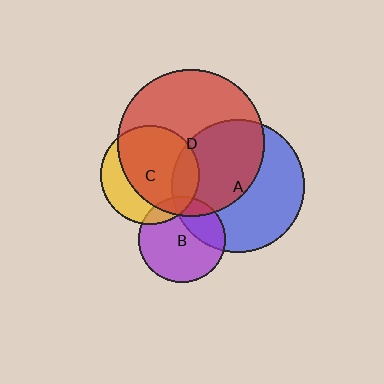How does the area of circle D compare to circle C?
Approximately 2.2 times.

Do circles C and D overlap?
Yes.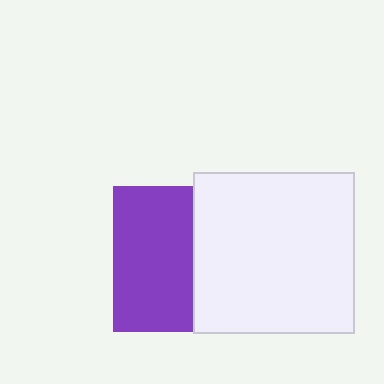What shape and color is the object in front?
The object in front is a white square.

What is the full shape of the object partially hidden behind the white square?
The partially hidden object is a purple square.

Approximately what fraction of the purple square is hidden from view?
Roughly 45% of the purple square is hidden behind the white square.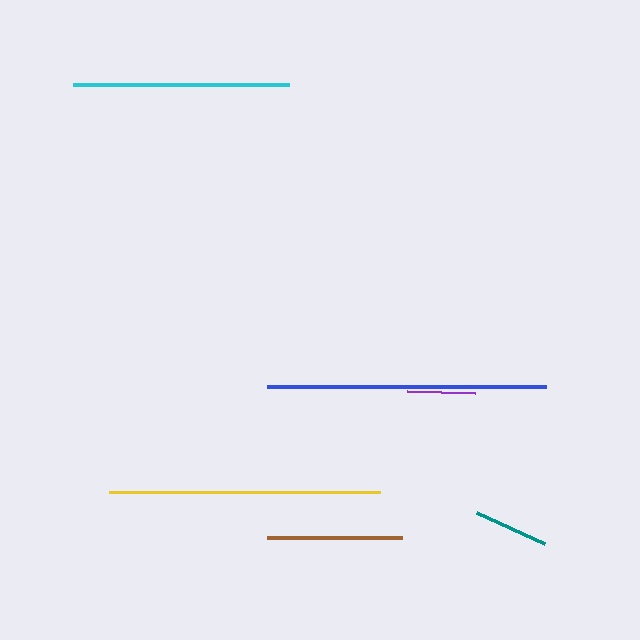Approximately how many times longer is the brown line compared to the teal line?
The brown line is approximately 1.8 times the length of the teal line.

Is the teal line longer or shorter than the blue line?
The blue line is longer than the teal line.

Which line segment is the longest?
The blue line is the longest at approximately 279 pixels.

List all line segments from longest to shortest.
From longest to shortest: blue, yellow, cyan, brown, teal, purple.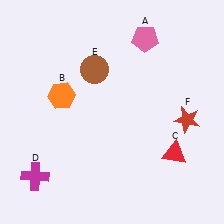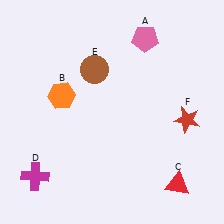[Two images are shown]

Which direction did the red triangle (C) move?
The red triangle (C) moved down.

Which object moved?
The red triangle (C) moved down.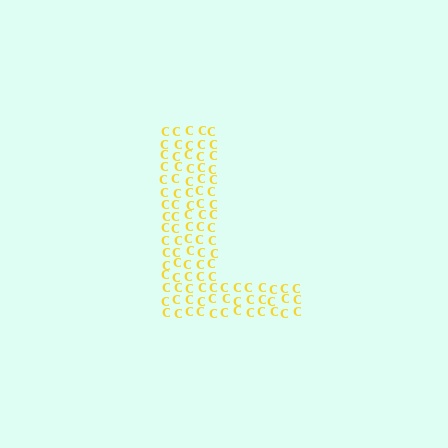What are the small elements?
The small elements are letter C's.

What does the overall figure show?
The overall figure shows the letter L.